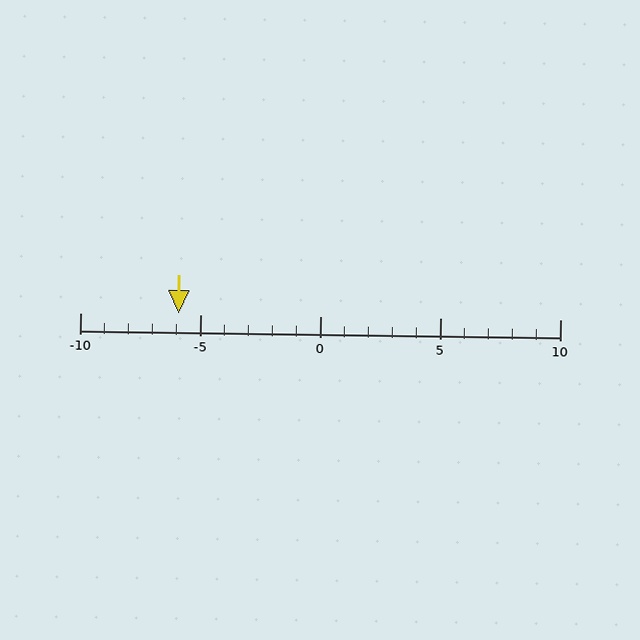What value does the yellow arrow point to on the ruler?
The yellow arrow points to approximately -6.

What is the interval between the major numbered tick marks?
The major tick marks are spaced 5 units apart.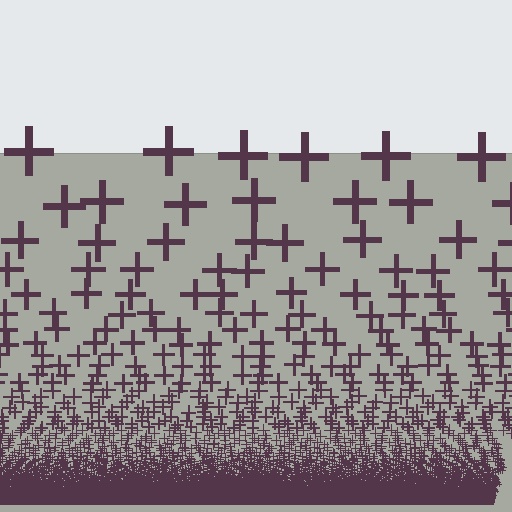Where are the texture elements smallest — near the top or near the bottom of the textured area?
Near the bottom.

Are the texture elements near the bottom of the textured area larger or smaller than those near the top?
Smaller. The gradient is inverted — elements near the bottom are smaller and denser.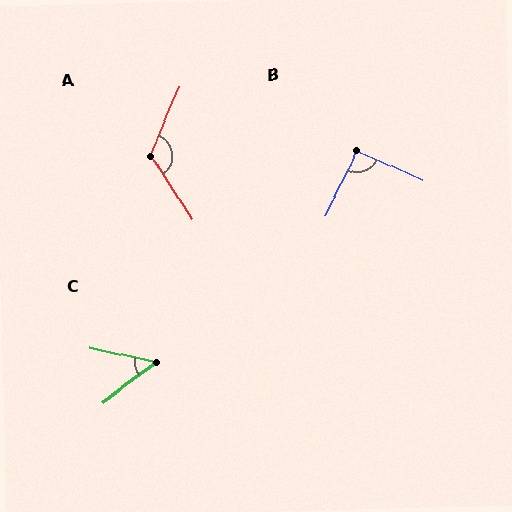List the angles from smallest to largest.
C (49°), B (93°), A (124°).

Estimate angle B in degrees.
Approximately 93 degrees.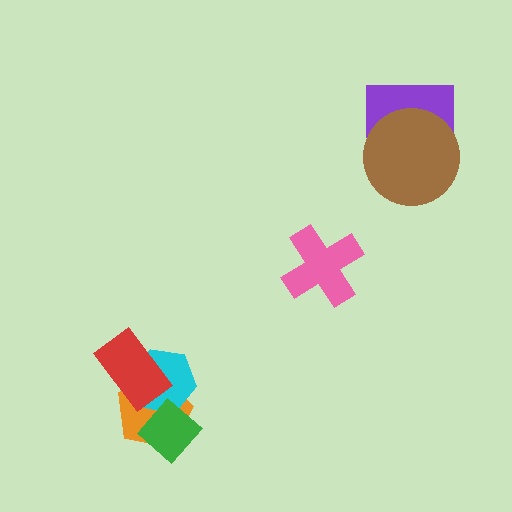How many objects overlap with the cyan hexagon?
3 objects overlap with the cyan hexagon.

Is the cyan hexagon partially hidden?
Yes, it is partially covered by another shape.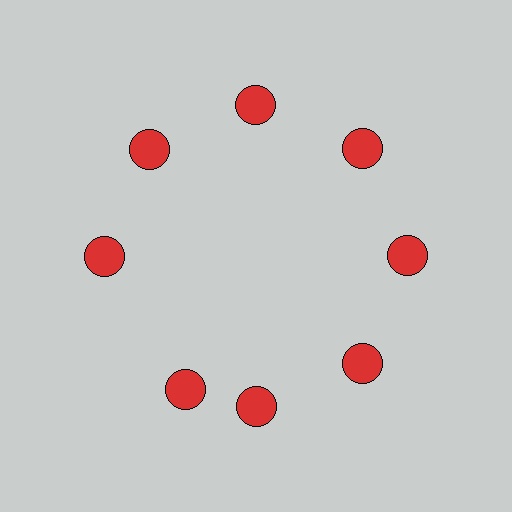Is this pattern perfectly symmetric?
No. The 8 red circles are arranged in a ring, but one element near the 8 o'clock position is rotated out of alignment along the ring, breaking the 8-fold rotational symmetry.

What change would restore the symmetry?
The symmetry would be restored by rotating it back into even spacing with its neighbors so that all 8 circles sit at equal angles and equal distance from the center.